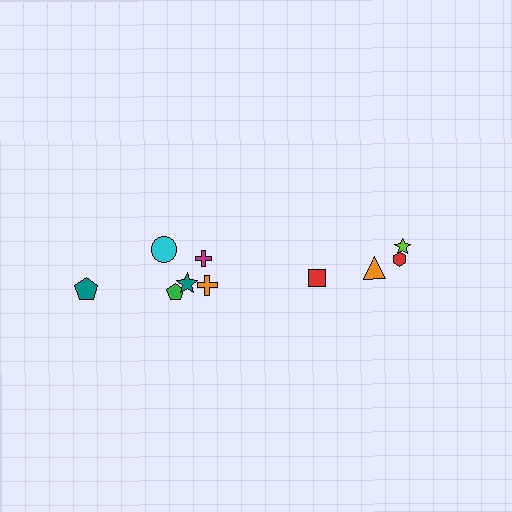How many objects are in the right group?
There are 4 objects.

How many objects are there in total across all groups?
There are 10 objects.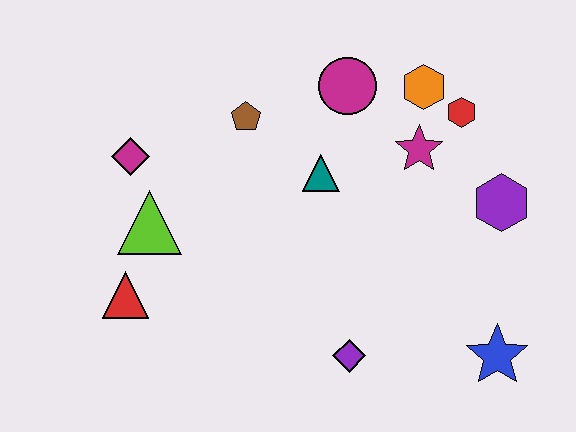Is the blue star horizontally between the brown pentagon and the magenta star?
No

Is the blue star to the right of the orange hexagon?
Yes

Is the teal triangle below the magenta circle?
Yes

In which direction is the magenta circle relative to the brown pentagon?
The magenta circle is to the right of the brown pentagon.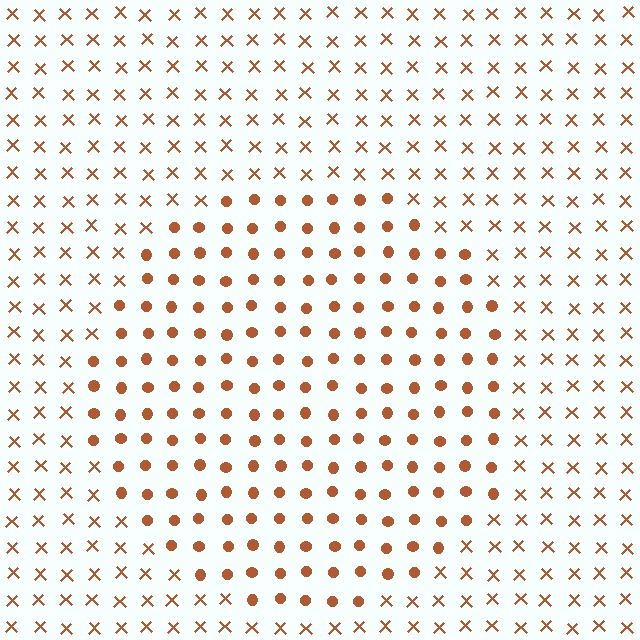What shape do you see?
I see a circle.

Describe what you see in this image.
The image is filled with small brown elements arranged in a uniform grid. A circle-shaped region contains circles, while the surrounding area contains X marks. The boundary is defined purely by the change in element shape.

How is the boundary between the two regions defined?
The boundary is defined by a change in element shape: circles inside vs. X marks outside. All elements share the same color and spacing.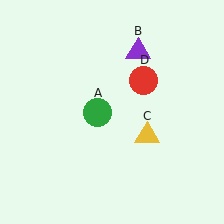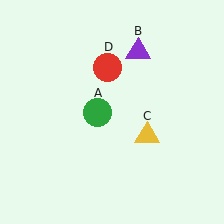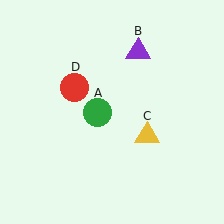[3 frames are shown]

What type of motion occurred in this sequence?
The red circle (object D) rotated counterclockwise around the center of the scene.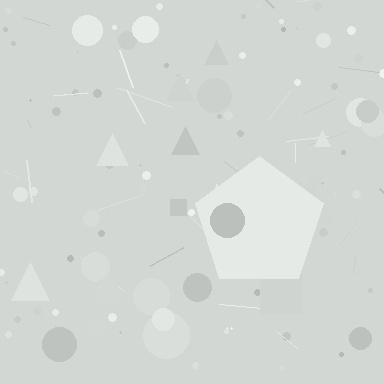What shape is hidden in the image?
A pentagon is hidden in the image.